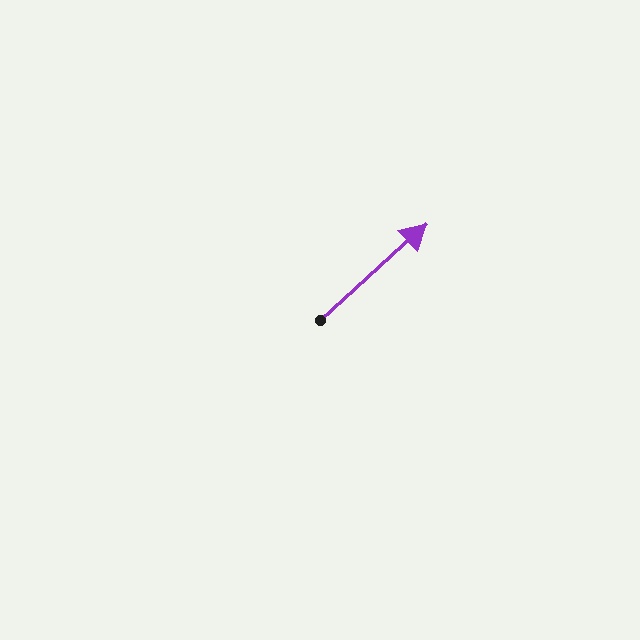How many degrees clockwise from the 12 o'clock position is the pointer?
Approximately 48 degrees.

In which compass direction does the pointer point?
Northeast.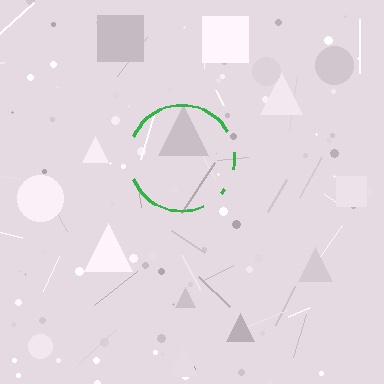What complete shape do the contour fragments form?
The contour fragments form a circle.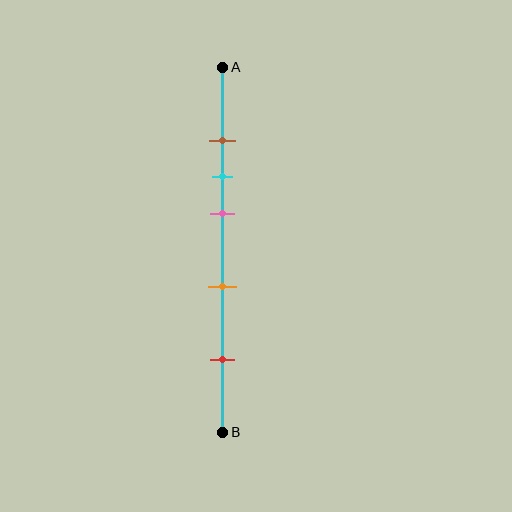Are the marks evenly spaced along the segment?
No, the marks are not evenly spaced.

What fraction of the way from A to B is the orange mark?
The orange mark is approximately 60% (0.6) of the way from A to B.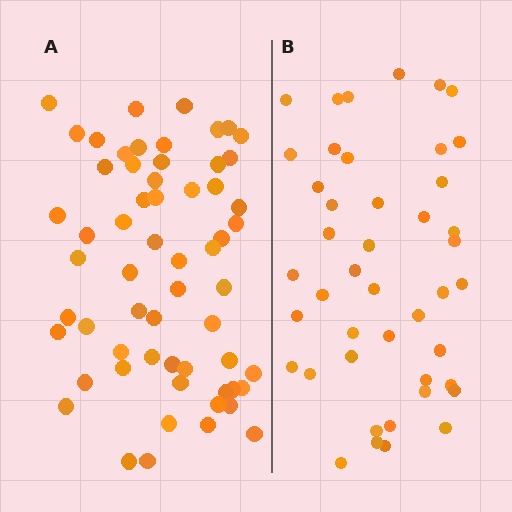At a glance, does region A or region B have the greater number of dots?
Region A (the left region) has more dots.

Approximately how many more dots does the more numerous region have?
Region A has approximately 15 more dots than region B.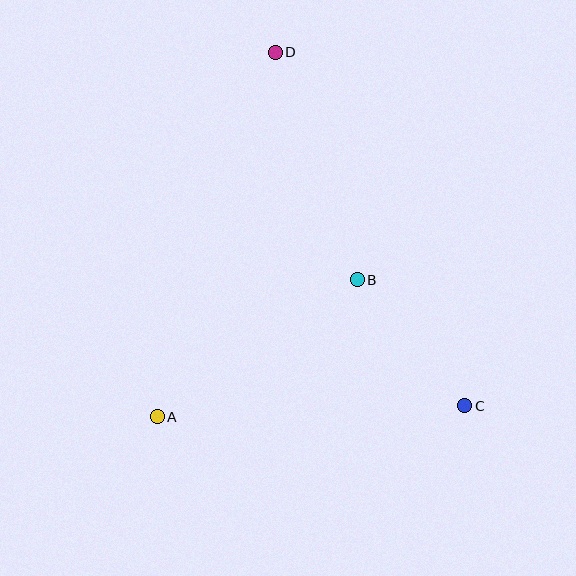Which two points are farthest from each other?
Points C and D are farthest from each other.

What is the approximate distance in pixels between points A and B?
The distance between A and B is approximately 242 pixels.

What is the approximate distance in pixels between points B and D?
The distance between B and D is approximately 242 pixels.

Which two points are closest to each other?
Points B and C are closest to each other.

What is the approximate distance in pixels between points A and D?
The distance between A and D is approximately 384 pixels.